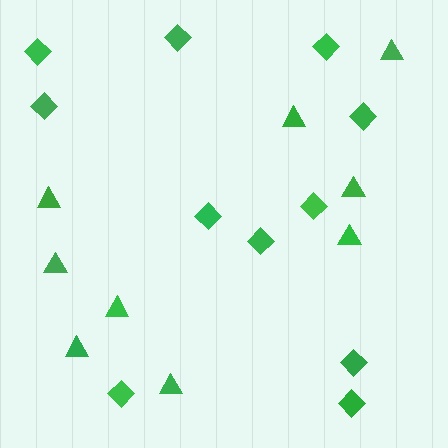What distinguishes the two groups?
There are 2 groups: one group of diamonds (11) and one group of triangles (9).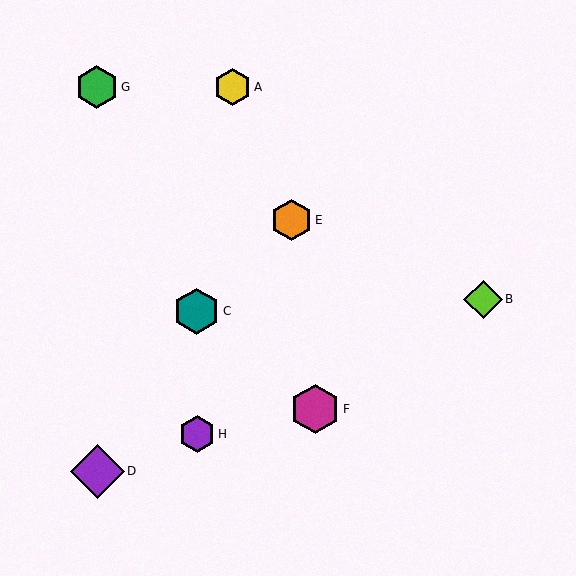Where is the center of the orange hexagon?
The center of the orange hexagon is at (292, 220).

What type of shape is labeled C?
Shape C is a teal hexagon.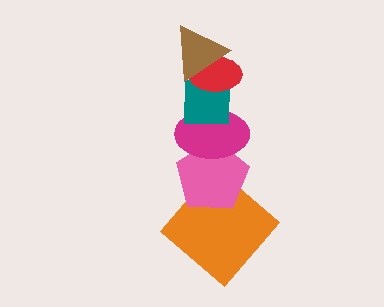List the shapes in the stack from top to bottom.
From top to bottom: the brown triangle, the red ellipse, the teal square, the magenta ellipse, the pink pentagon, the orange diamond.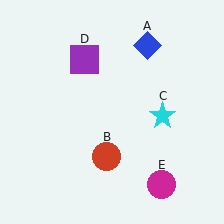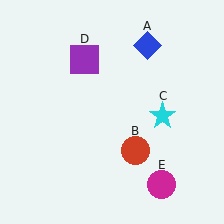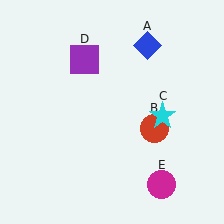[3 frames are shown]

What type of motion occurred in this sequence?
The red circle (object B) rotated counterclockwise around the center of the scene.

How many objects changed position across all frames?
1 object changed position: red circle (object B).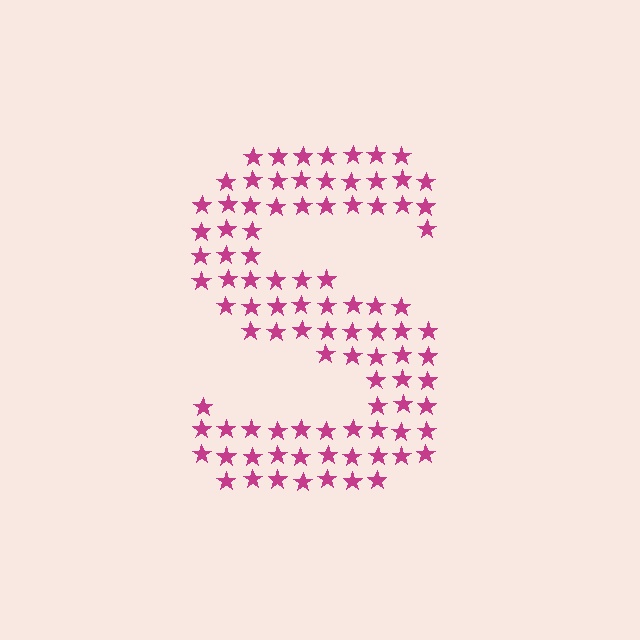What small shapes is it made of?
It is made of small stars.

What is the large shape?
The large shape is the letter S.